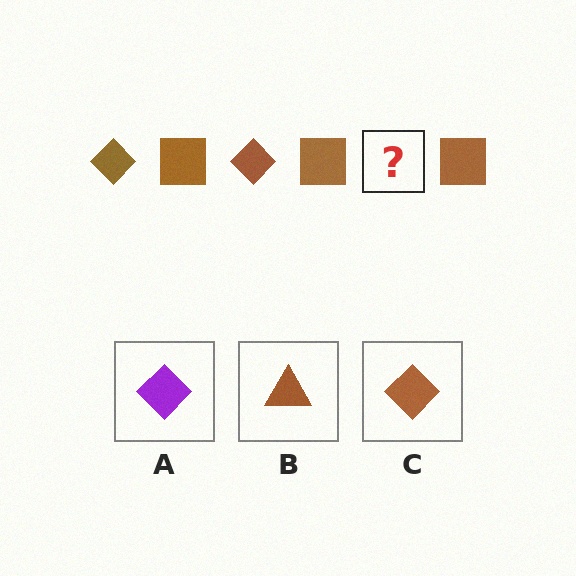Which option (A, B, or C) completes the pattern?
C.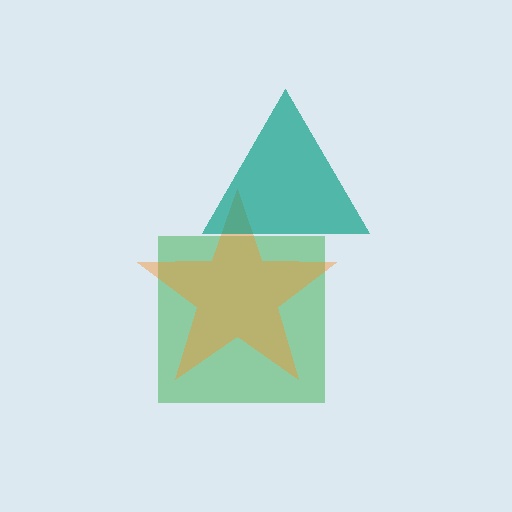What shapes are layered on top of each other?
The layered shapes are: a green square, an orange star, a teal triangle.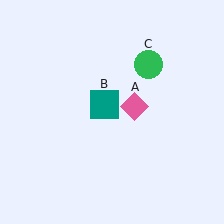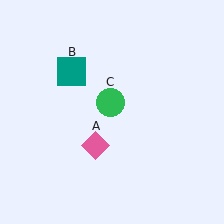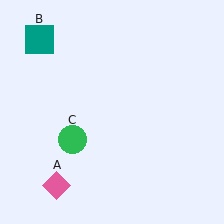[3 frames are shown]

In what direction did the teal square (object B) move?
The teal square (object B) moved up and to the left.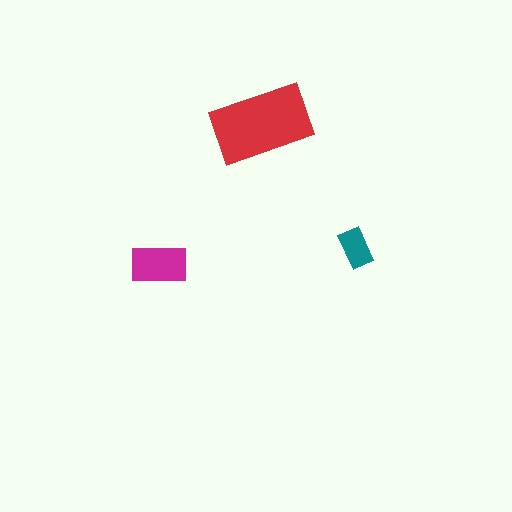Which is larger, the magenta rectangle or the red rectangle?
The red one.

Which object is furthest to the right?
The teal rectangle is rightmost.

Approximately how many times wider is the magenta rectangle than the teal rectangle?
About 1.5 times wider.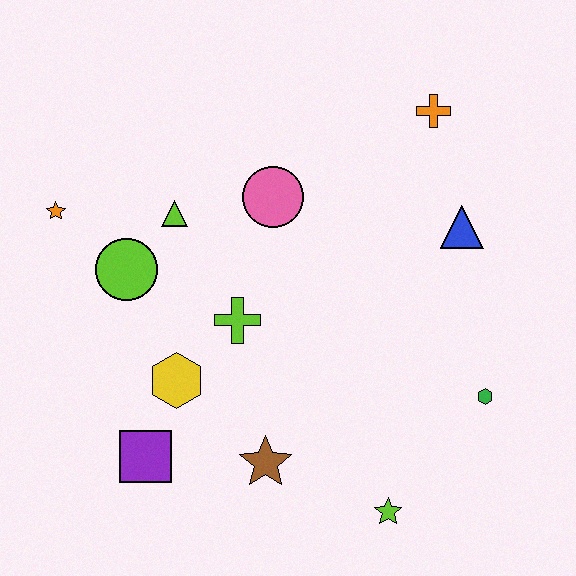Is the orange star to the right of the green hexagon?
No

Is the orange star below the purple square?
No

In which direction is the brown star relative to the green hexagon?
The brown star is to the left of the green hexagon.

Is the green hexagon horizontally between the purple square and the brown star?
No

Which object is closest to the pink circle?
The lime triangle is closest to the pink circle.